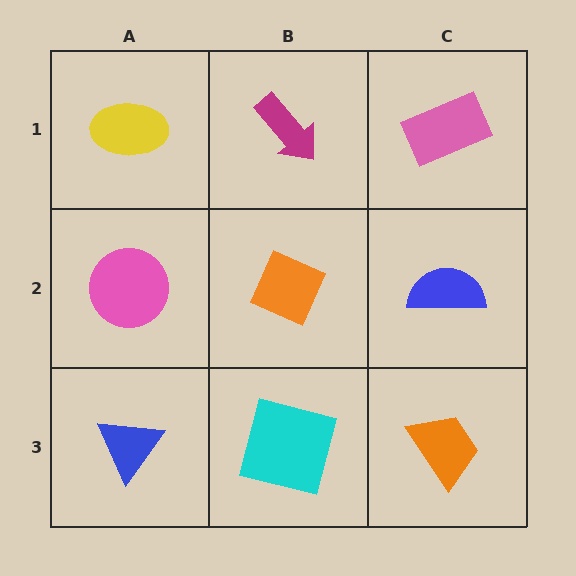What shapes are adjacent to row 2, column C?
A pink rectangle (row 1, column C), an orange trapezoid (row 3, column C), an orange diamond (row 2, column B).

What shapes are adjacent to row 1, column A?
A pink circle (row 2, column A), a magenta arrow (row 1, column B).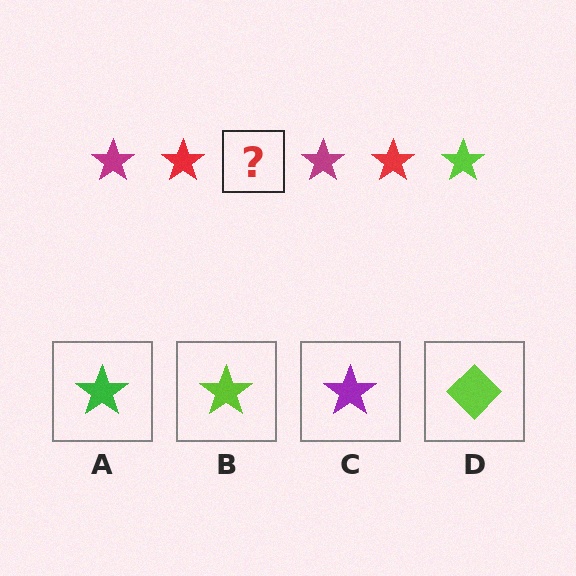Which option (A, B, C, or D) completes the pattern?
B.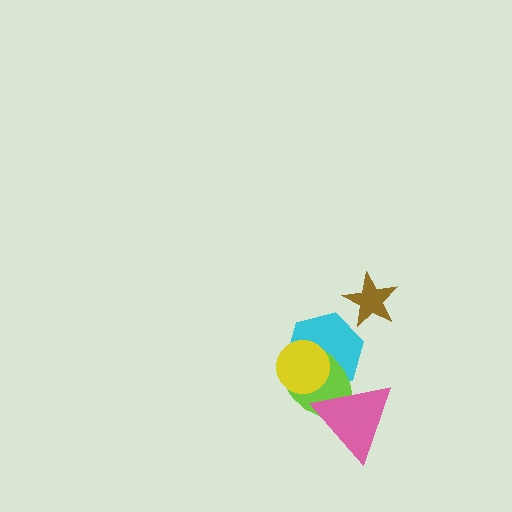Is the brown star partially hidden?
No, no other shape covers it.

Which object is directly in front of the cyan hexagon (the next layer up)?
The lime ellipse is directly in front of the cyan hexagon.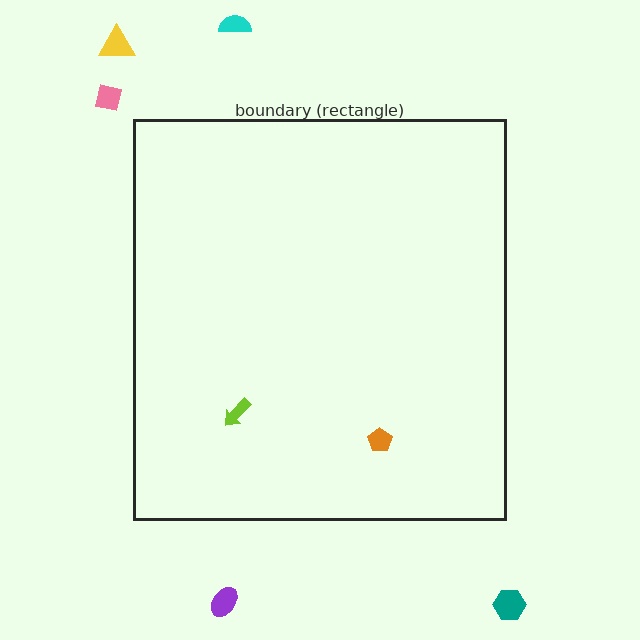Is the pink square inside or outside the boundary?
Outside.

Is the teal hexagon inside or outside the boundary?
Outside.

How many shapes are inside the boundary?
2 inside, 5 outside.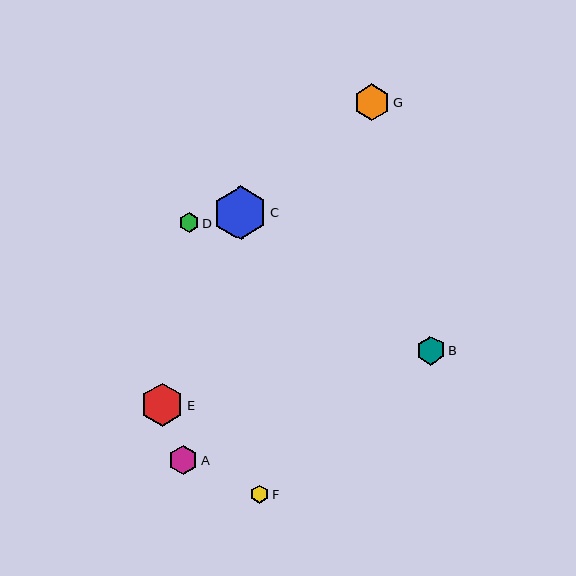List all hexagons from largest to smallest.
From largest to smallest: C, E, G, A, B, D, F.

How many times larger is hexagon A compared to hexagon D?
Hexagon A is approximately 1.5 times the size of hexagon D.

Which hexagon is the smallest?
Hexagon F is the smallest with a size of approximately 18 pixels.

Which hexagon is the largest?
Hexagon C is the largest with a size of approximately 54 pixels.